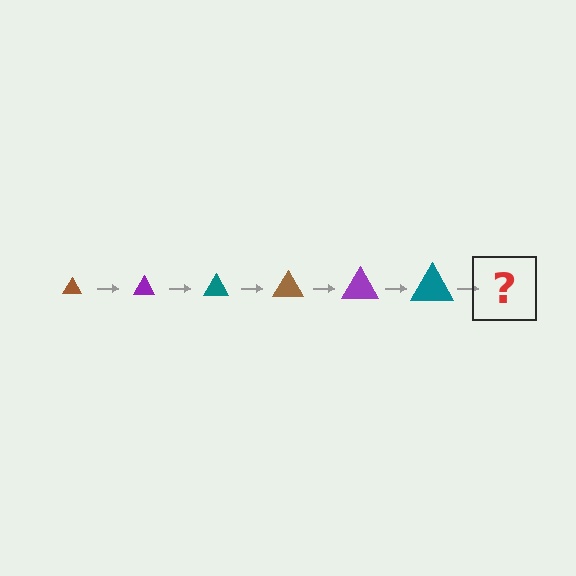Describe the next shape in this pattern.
It should be a brown triangle, larger than the previous one.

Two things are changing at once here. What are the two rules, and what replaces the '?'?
The two rules are that the triangle grows larger each step and the color cycles through brown, purple, and teal. The '?' should be a brown triangle, larger than the previous one.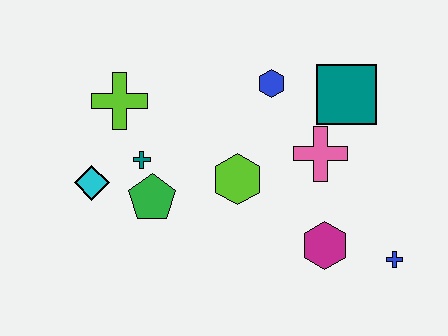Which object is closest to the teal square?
The pink cross is closest to the teal square.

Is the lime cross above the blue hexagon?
No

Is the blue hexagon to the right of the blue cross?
No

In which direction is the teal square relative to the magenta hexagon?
The teal square is above the magenta hexagon.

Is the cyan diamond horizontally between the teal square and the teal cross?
No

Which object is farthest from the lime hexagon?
The blue cross is farthest from the lime hexagon.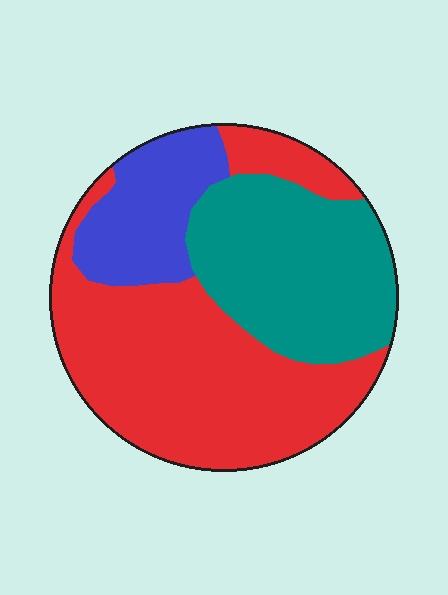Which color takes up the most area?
Red, at roughly 50%.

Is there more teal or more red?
Red.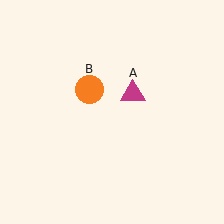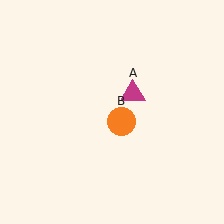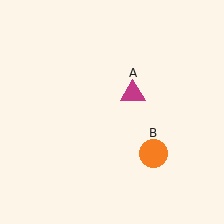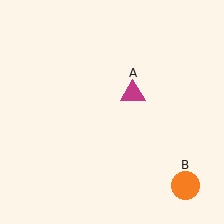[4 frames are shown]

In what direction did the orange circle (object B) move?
The orange circle (object B) moved down and to the right.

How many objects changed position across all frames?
1 object changed position: orange circle (object B).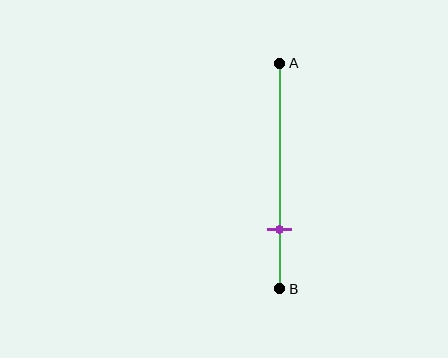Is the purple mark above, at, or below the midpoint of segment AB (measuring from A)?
The purple mark is below the midpoint of segment AB.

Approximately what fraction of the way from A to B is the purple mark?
The purple mark is approximately 75% of the way from A to B.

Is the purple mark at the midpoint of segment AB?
No, the mark is at about 75% from A, not at the 50% midpoint.